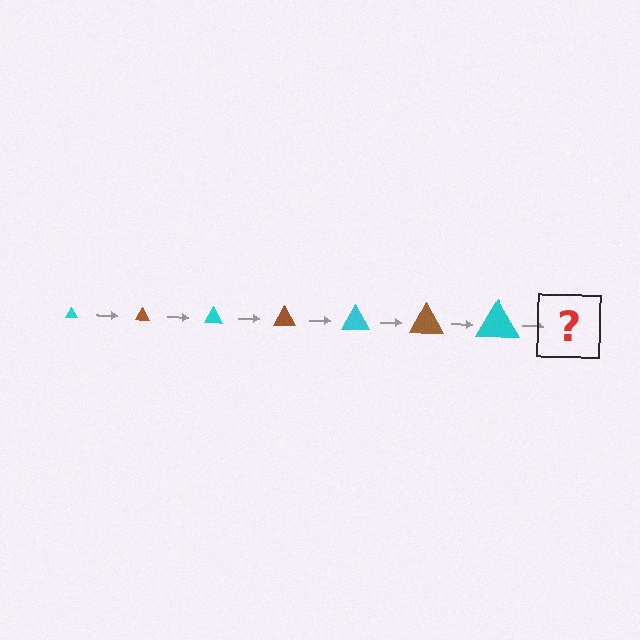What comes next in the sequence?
The next element should be a brown triangle, larger than the previous one.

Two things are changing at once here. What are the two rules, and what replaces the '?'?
The two rules are that the triangle grows larger each step and the color cycles through cyan and brown. The '?' should be a brown triangle, larger than the previous one.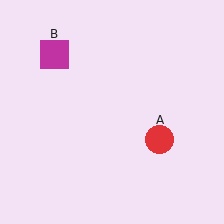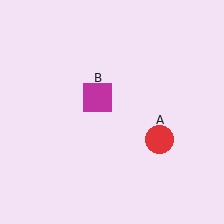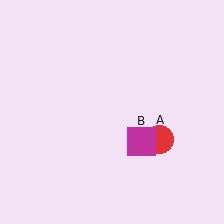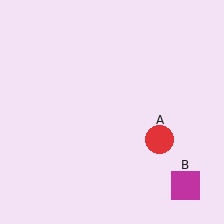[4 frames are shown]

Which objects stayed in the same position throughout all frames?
Red circle (object A) remained stationary.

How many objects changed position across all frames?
1 object changed position: magenta square (object B).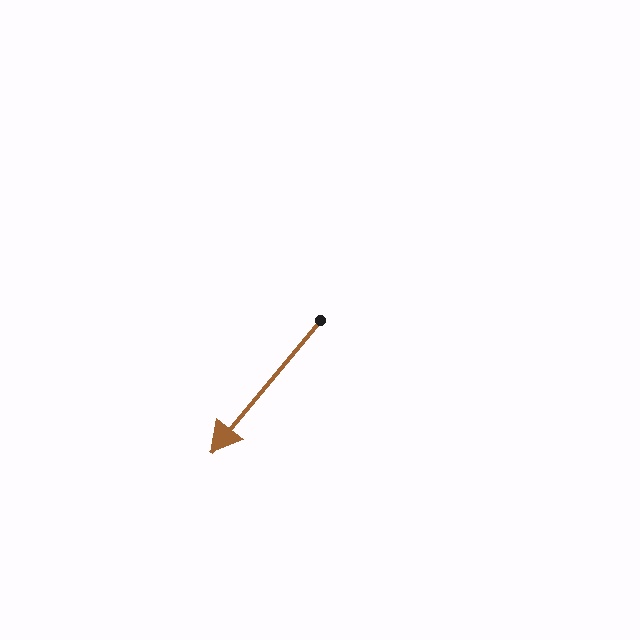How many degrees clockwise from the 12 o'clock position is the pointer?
Approximately 220 degrees.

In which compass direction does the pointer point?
Southwest.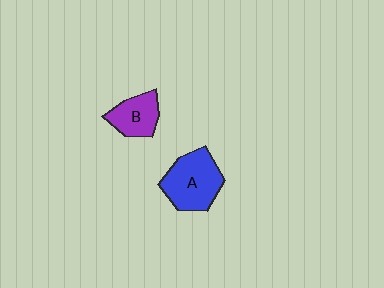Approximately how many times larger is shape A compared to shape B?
Approximately 1.6 times.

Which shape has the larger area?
Shape A (blue).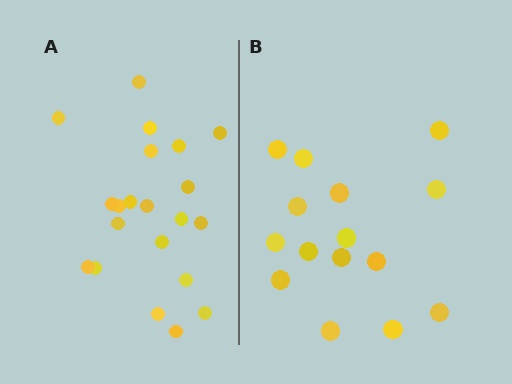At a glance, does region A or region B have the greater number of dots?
Region A (the left region) has more dots.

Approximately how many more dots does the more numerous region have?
Region A has about 6 more dots than region B.